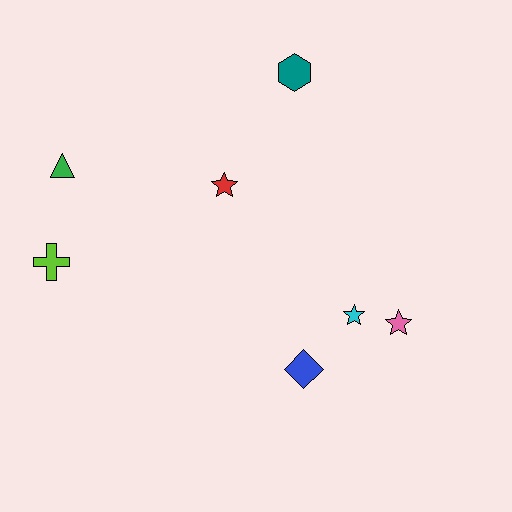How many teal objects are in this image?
There is 1 teal object.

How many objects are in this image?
There are 7 objects.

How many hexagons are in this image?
There is 1 hexagon.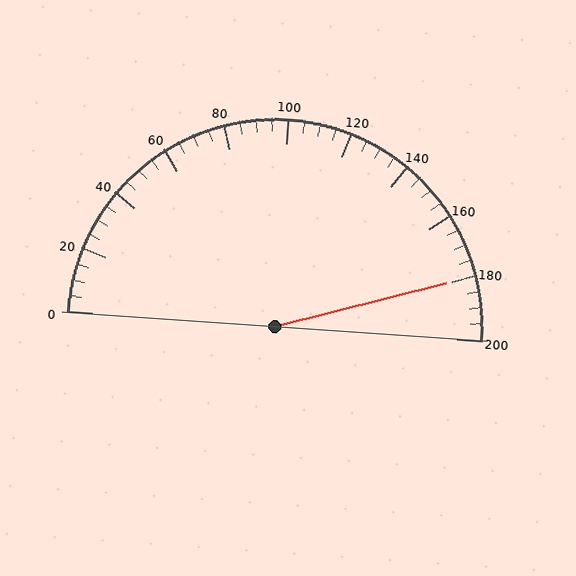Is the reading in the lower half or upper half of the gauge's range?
The reading is in the upper half of the range (0 to 200).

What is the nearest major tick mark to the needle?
The nearest major tick mark is 180.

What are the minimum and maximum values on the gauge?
The gauge ranges from 0 to 200.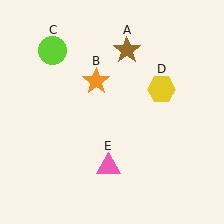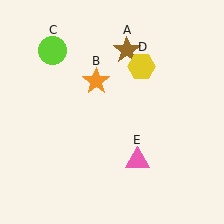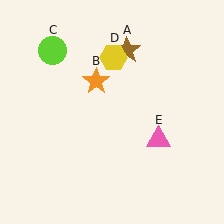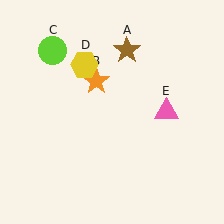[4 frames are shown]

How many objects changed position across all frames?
2 objects changed position: yellow hexagon (object D), pink triangle (object E).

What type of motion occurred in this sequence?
The yellow hexagon (object D), pink triangle (object E) rotated counterclockwise around the center of the scene.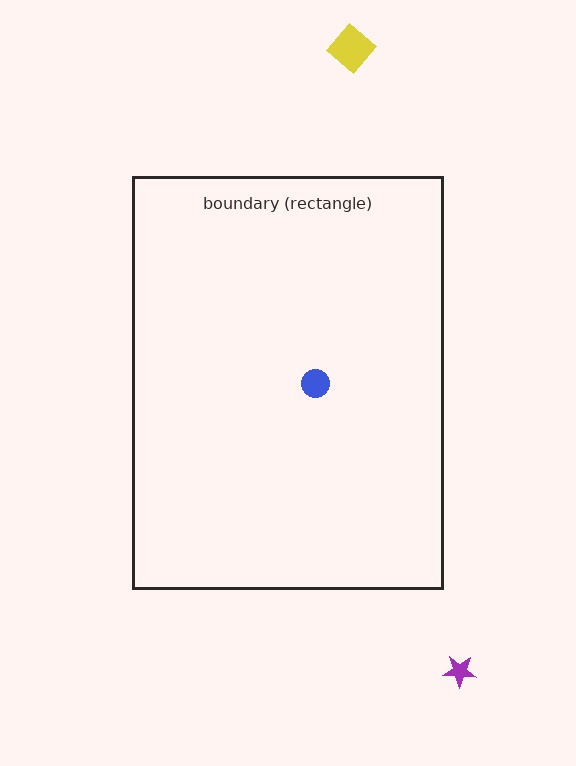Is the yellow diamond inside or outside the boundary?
Outside.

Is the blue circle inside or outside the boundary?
Inside.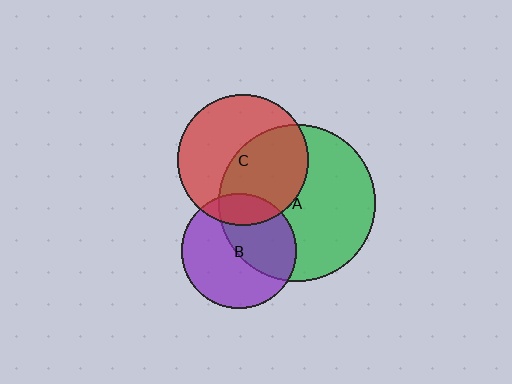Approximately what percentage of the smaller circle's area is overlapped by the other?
Approximately 20%.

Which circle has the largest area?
Circle A (green).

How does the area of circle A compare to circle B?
Approximately 1.8 times.